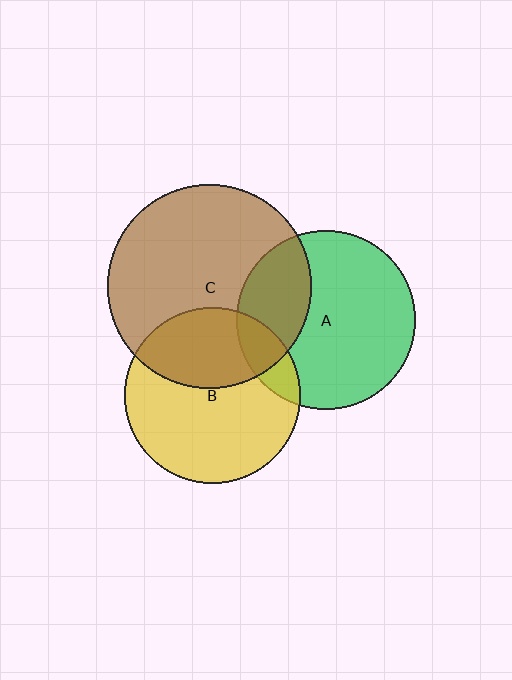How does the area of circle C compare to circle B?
Approximately 1.3 times.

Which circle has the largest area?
Circle C (brown).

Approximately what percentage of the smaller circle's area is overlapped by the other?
Approximately 35%.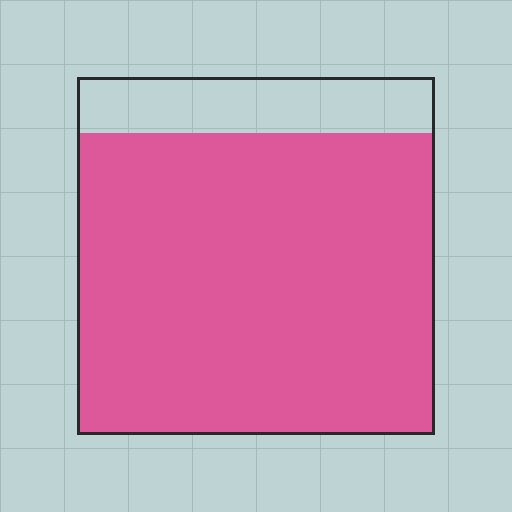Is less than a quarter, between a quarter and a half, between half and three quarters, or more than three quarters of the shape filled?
More than three quarters.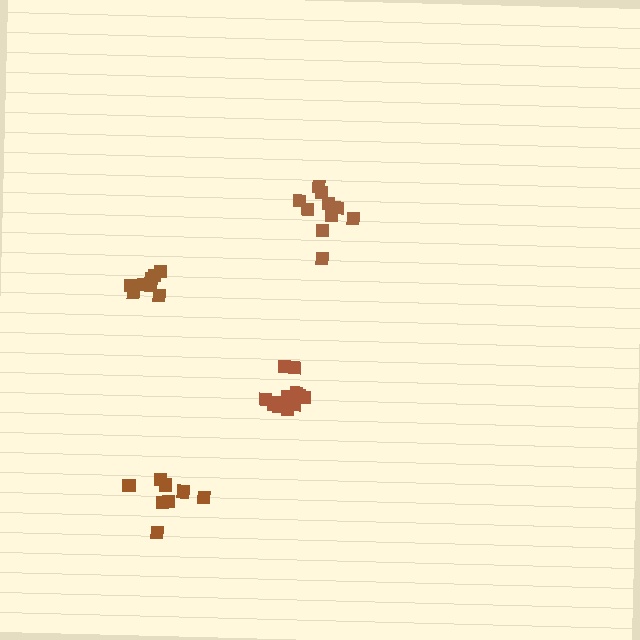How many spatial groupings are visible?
There are 4 spatial groupings.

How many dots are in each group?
Group 1: 10 dots, Group 2: 12 dots, Group 3: 9 dots, Group 4: 8 dots (39 total).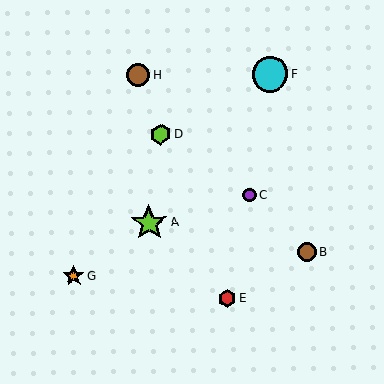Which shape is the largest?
The lime star (labeled A) is the largest.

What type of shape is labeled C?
Shape C is a purple circle.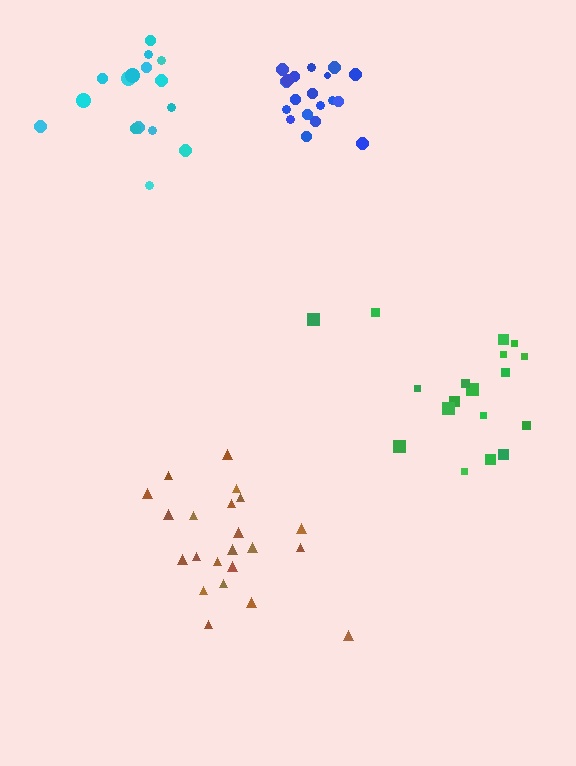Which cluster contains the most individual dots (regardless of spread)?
Brown (22).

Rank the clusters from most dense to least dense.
blue, brown, cyan, green.